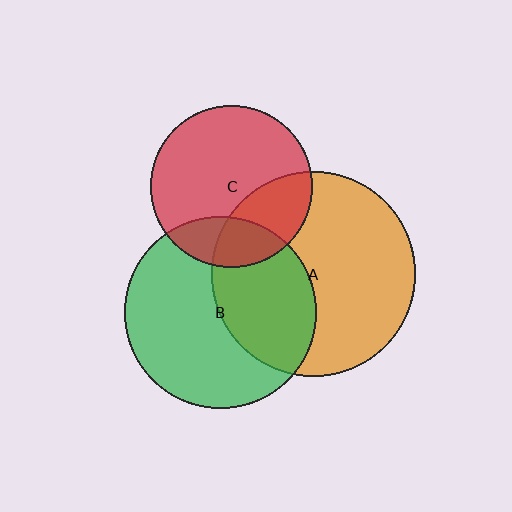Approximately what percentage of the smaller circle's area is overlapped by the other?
Approximately 20%.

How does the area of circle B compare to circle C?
Approximately 1.4 times.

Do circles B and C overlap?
Yes.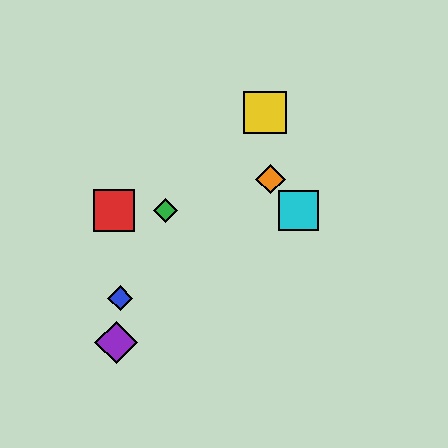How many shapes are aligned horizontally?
3 shapes (the red square, the green diamond, the cyan square) are aligned horizontally.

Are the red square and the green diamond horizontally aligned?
Yes, both are at y≈211.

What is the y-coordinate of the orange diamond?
The orange diamond is at y≈179.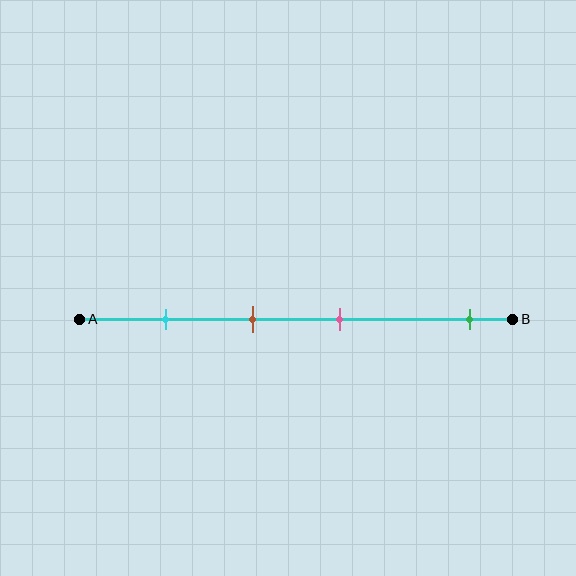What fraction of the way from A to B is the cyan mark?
The cyan mark is approximately 20% (0.2) of the way from A to B.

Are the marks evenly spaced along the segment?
No, the marks are not evenly spaced.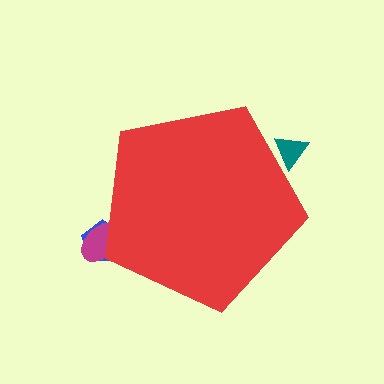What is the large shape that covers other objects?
A red pentagon.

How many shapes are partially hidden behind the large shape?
3 shapes are partially hidden.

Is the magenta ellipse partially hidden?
Yes, the magenta ellipse is partially hidden behind the red pentagon.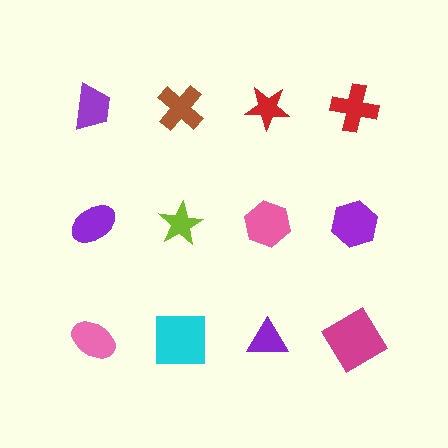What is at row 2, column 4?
A purple hexagon.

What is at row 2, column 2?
A lime star.